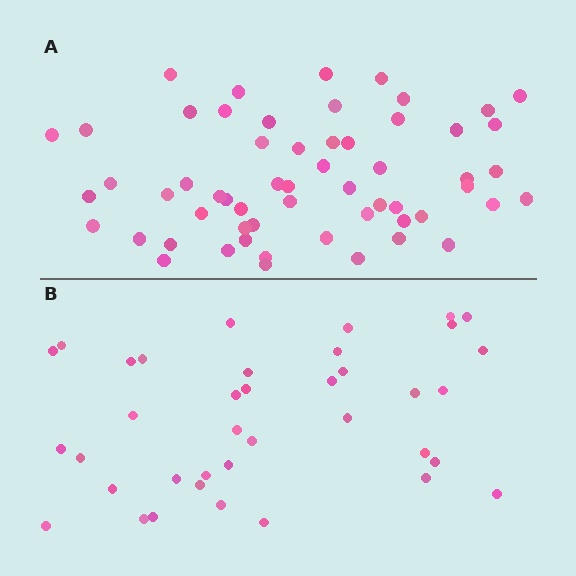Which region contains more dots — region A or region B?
Region A (the top region) has more dots.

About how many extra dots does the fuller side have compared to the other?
Region A has approximately 20 more dots than region B.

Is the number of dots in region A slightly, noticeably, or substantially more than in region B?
Region A has substantially more. The ratio is roughly 1.5 to 1.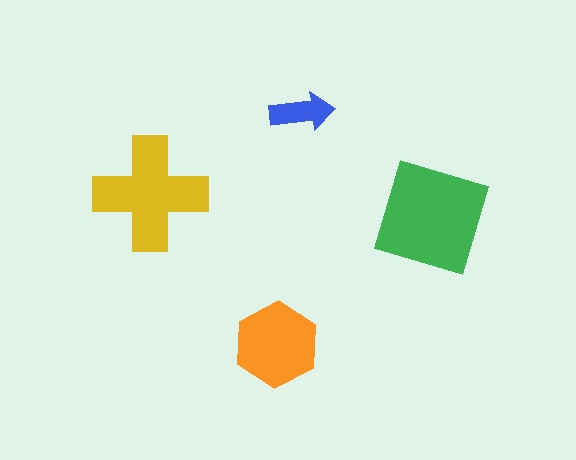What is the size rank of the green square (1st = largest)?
1st.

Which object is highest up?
The blue arrow is topmost.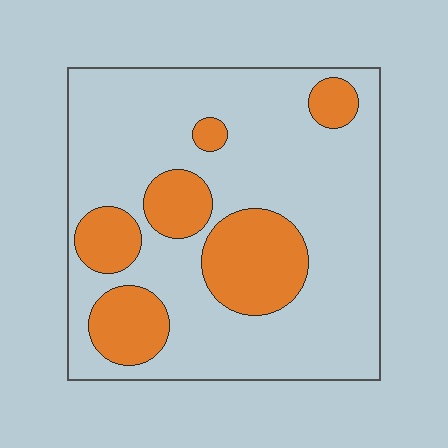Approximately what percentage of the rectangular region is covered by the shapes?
Approximately 25%.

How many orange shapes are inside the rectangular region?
6.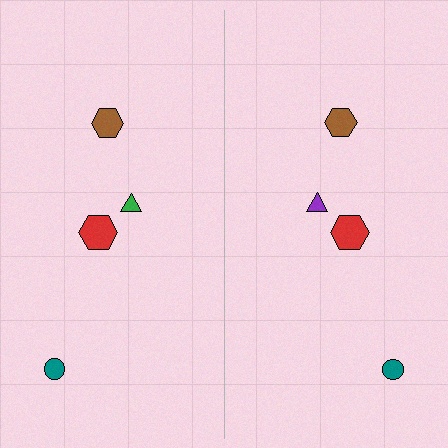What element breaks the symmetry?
The purple triangle on the right side breaks the symmetry — its mirror counterpart is green.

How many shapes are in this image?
There are 8 shapes in this image.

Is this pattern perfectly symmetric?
No, the pattern is not perfectly symmetric. The purple triangle on the right side breaks the symmetry — its mirror counterpart is green.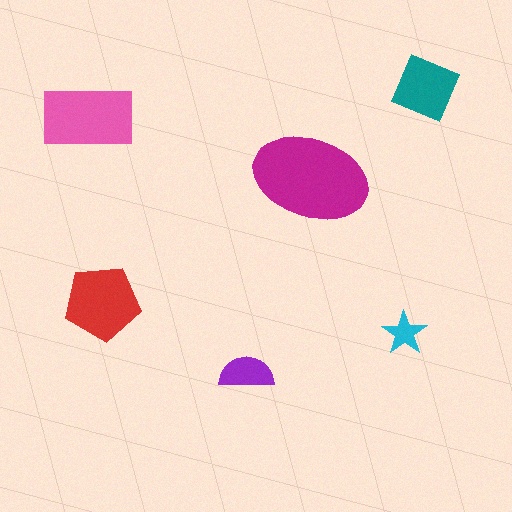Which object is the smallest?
The cyan star.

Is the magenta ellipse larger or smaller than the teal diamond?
Larger.